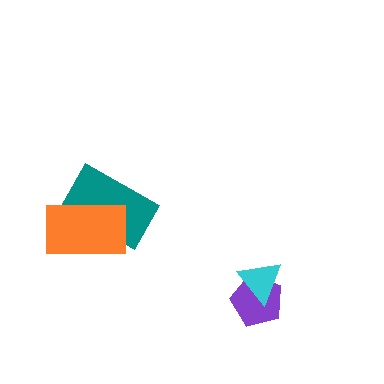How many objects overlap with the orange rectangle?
1 object overlaps with the orange rectangle.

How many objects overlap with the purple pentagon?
1 object overlaps with the purple pentagon.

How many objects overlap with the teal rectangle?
1 object overlaps with the teal rectangle.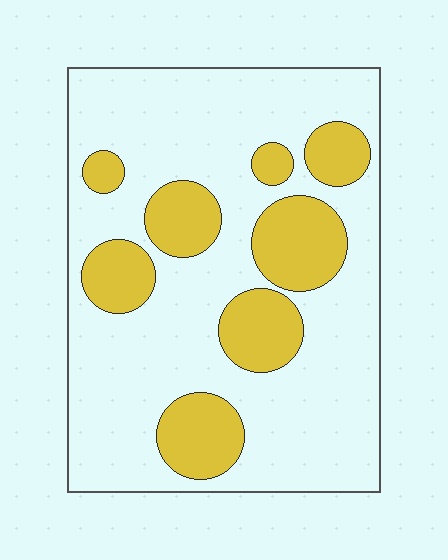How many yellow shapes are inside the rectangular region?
8.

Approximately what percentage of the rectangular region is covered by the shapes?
Approximately 25%.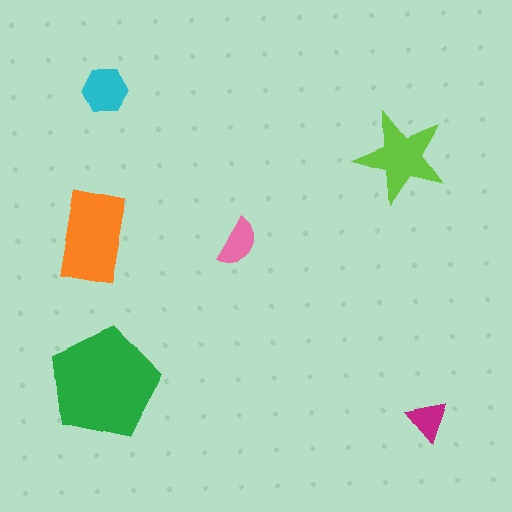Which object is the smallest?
The magenta triangle.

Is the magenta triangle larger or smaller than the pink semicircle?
Smaller.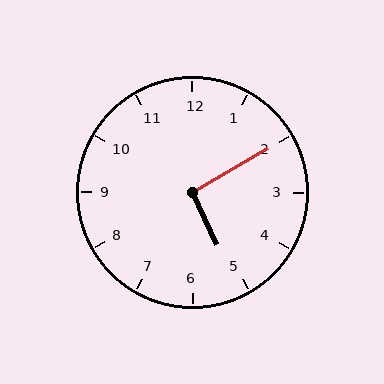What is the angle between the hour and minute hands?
Approximately 95 degrees.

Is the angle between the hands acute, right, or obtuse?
It is right.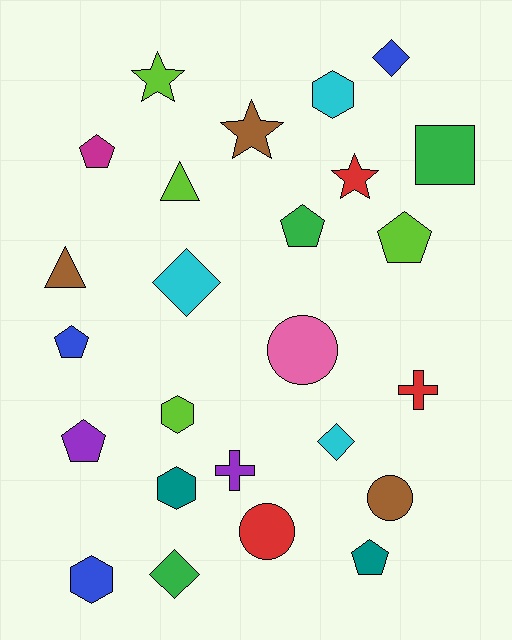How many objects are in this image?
There are 25 objects.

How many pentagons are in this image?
There are 6 pentagons.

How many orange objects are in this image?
There are no orange objects.